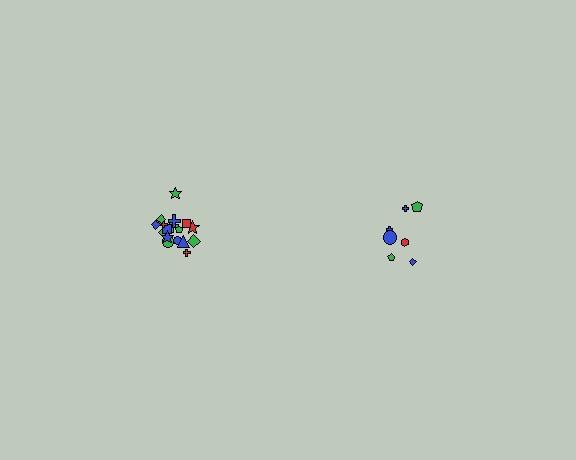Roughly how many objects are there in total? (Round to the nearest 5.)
Roughly 25 objects in total.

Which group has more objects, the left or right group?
The left group.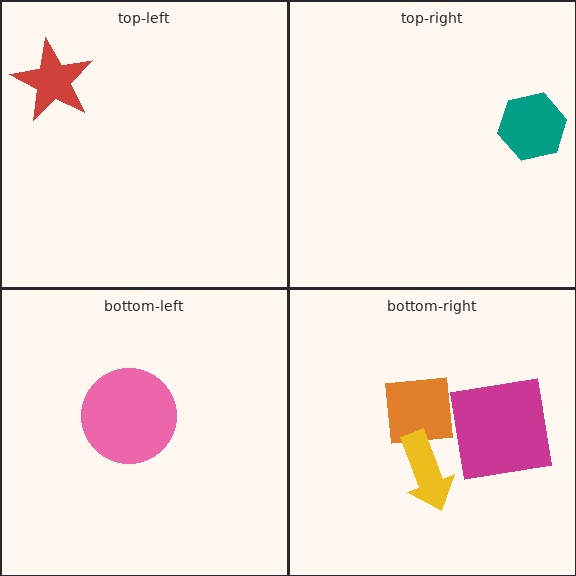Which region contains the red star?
The top-left region.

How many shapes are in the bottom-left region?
1.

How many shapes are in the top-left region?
1.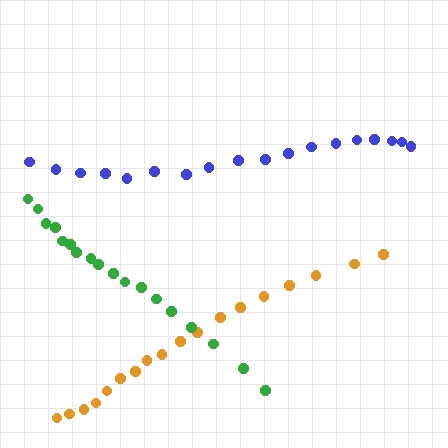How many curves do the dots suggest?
There are 3 distinct paths.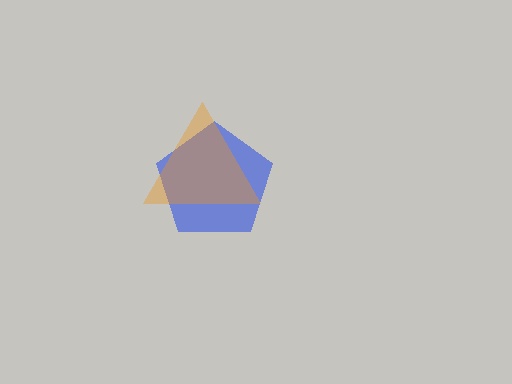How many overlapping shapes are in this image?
There are 2 overlapping shapes in the image.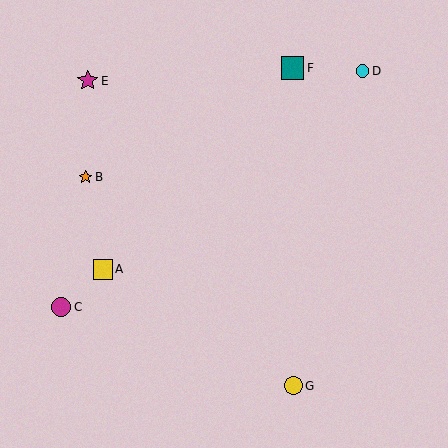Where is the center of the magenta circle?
The center of the magenta circle is at (61, 307).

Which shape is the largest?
The teal square (labeled F) is the largest.